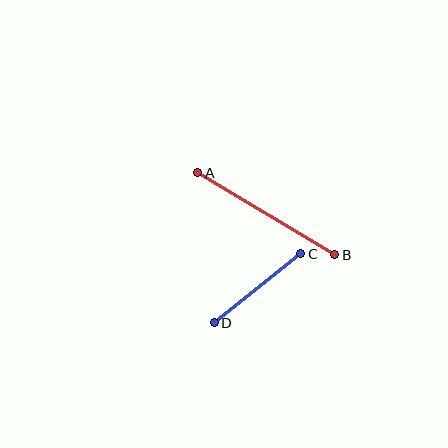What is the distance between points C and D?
The distance is approximately 111 pixels.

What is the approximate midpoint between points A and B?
The midpoint is at approximately (266, 214) pixels.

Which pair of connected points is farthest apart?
Points A and B are farthest apart.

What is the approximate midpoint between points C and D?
The midpoint is at approximately (257, 288) pixels.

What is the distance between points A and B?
The distance is approximately 160 pixels.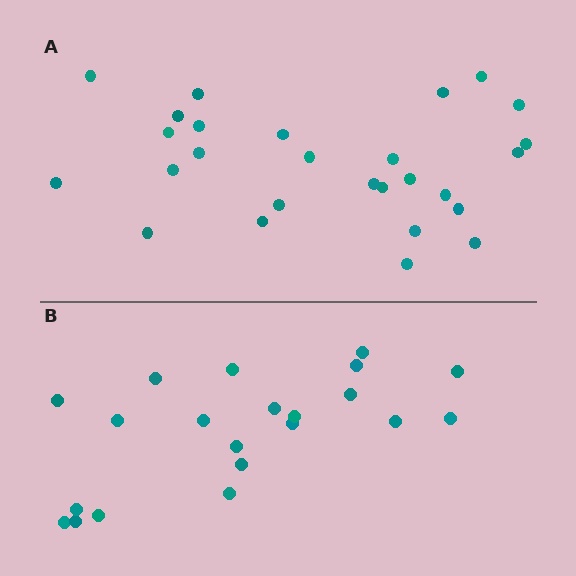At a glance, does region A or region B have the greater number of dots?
Region A (the top region) has more dots.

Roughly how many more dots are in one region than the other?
Region A has about 6 more dots than region B.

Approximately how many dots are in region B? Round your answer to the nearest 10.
About 20 dots. (The exact count is 21, which rounds to 20.)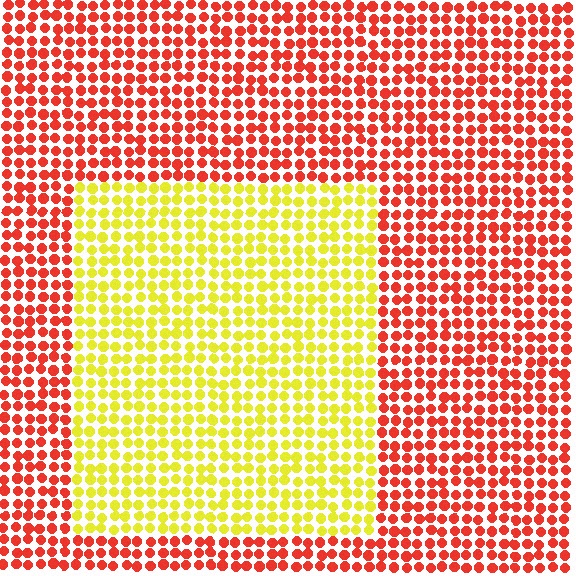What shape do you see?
I see a rectangle.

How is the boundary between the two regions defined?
The boundary is defined purely by a slight shift in hue (about 59 degrees). Spacing, size, and orientation are identical on both sides.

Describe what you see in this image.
The image is filled with small red elements in a uniform arrangement. A rectangle-shaped region is visible where the elements are tinted to a slightly different hue, forming a subtle color boundary.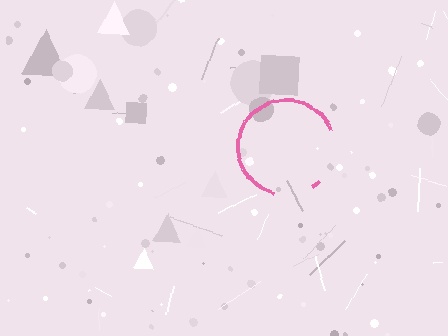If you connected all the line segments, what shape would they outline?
They would outline a circle.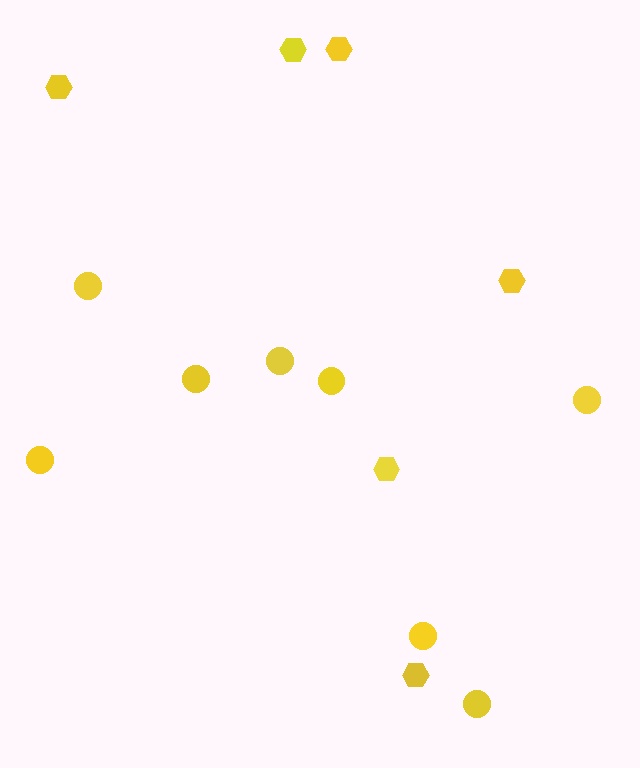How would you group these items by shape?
There are 2 groups: one group of circles (8) and one group of hexagons (6).